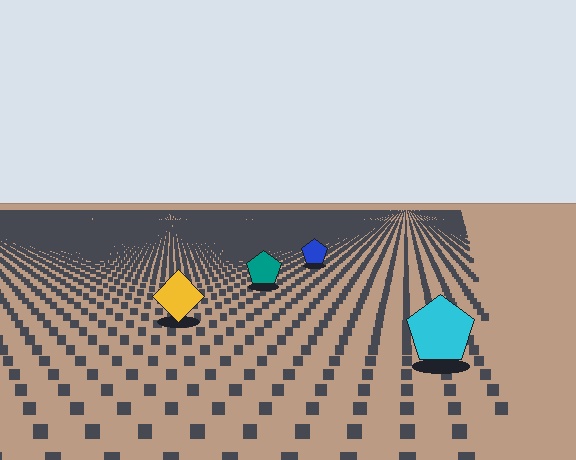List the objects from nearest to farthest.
From nearest to farthest: the cyan pentagon, the yellow diamond, the teal pentagon, the blue pentagon.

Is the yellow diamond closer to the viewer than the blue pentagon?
Yes. The yellow diamond is closer — you can tell from the texture gradient: the ground texture is coarser near it.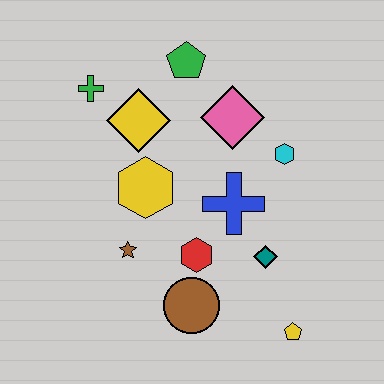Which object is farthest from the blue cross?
The green cross is farthest from the blue cross.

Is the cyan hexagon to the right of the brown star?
Yes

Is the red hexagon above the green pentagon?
No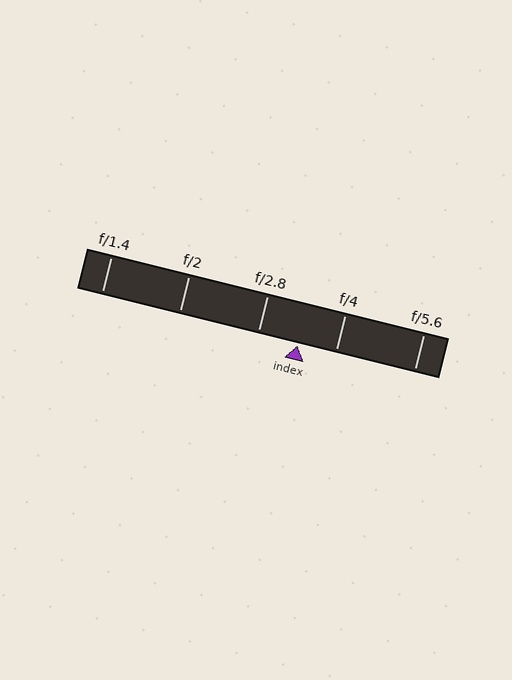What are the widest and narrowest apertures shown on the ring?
The widest aperture shown is f/1.4 and the narrowest is f/5.6.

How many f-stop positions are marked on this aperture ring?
There are 5 f-stop positions marked.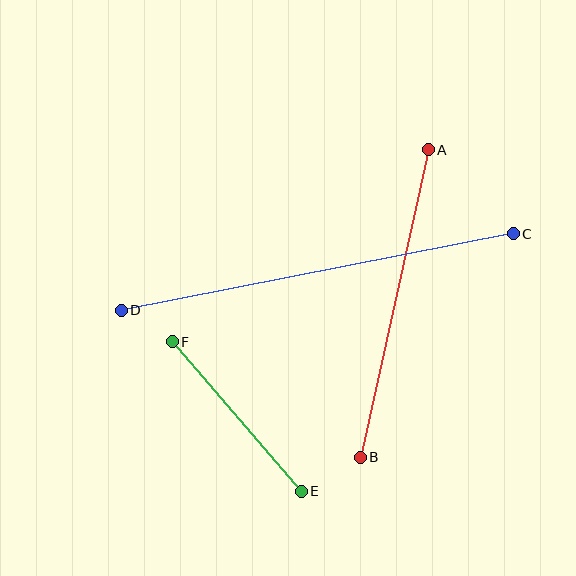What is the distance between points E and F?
The distance is approximately 197 pixels.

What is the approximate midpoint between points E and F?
The midpoint is at approximately (237, 416) pixels.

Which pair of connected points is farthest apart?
Points C and D are farthest apart.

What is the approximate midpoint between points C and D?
The midpoint is at approximately (317, 272) pixels.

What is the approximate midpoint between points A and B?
The midpoint is at approximately (394, 303) pixels.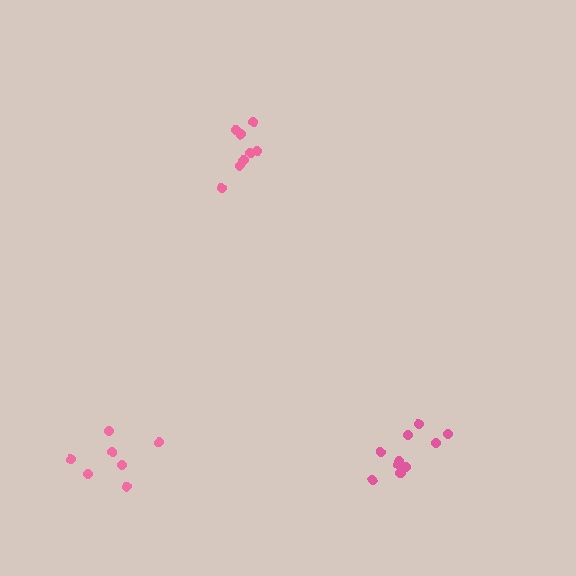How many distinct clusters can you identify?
There are 3 distinct clusters.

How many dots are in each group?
Group 1: 7 dots, Group 2: 9 dots, Group 3: 10 dots (26 total).